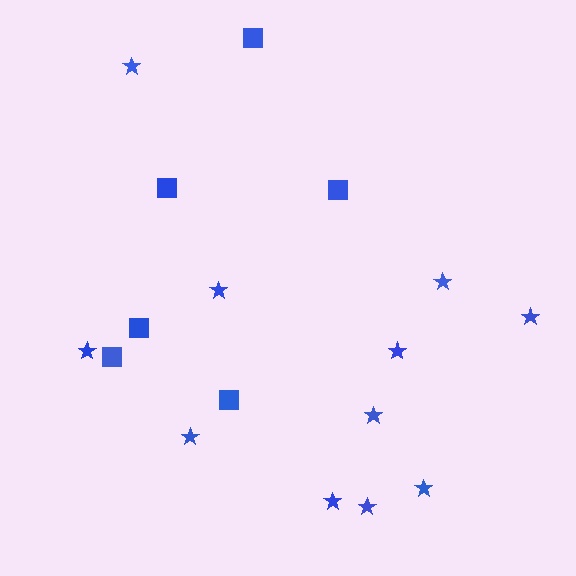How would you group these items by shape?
There are 2 groups: one group of squares (6) and one group of stars (11).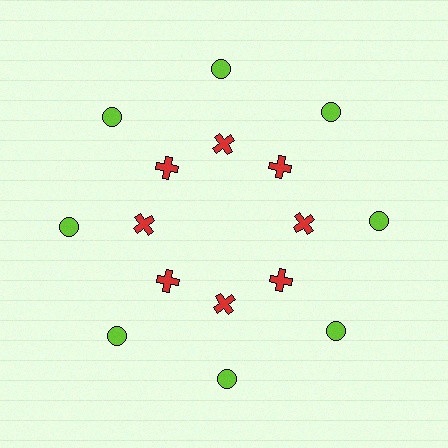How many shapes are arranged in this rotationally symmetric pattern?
There are 16 shapes, arranged in 8 groups of 2.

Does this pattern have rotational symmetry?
Yes, this pattern has 8-fold rotational symmetry. It looks the same after rotating 45 degrees around the center.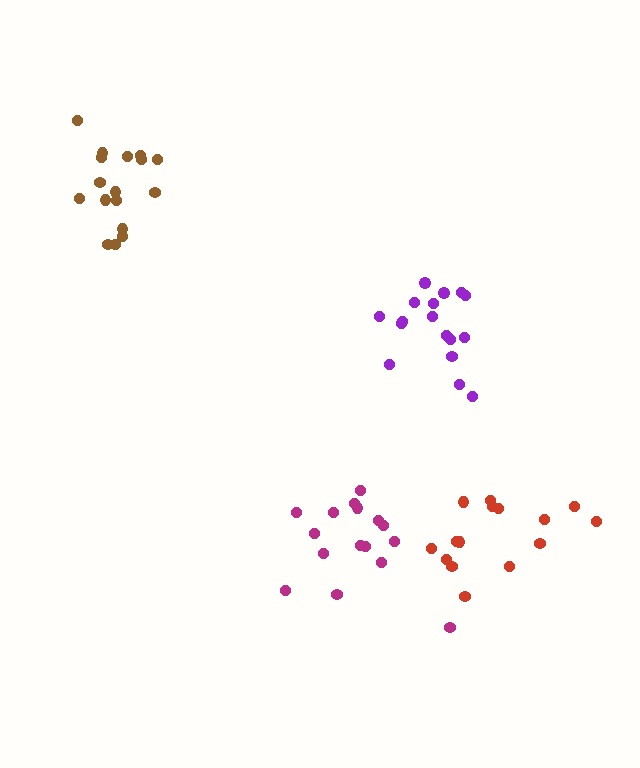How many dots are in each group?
Group 1: 15 dots, Group 2: 16 dots, Group 3: 17 dots, Group 4: 17 dots (65 total).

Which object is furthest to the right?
The red cluster is rightmost.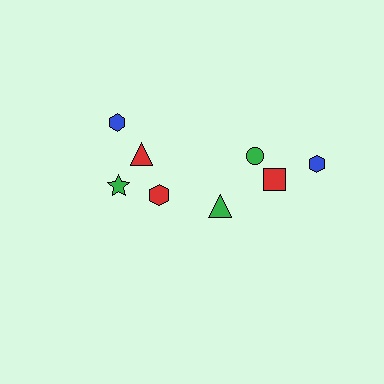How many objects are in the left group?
There are 3 objects.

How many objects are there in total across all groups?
There are 8 objects.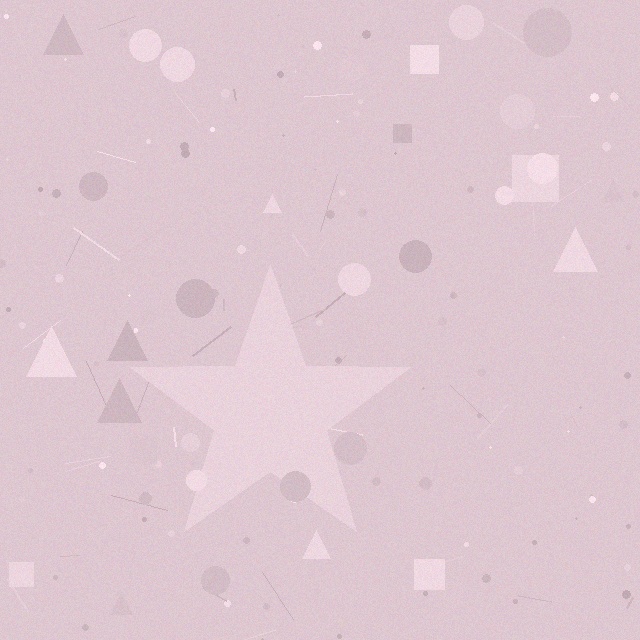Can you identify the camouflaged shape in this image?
The camouflaged shape is a star.